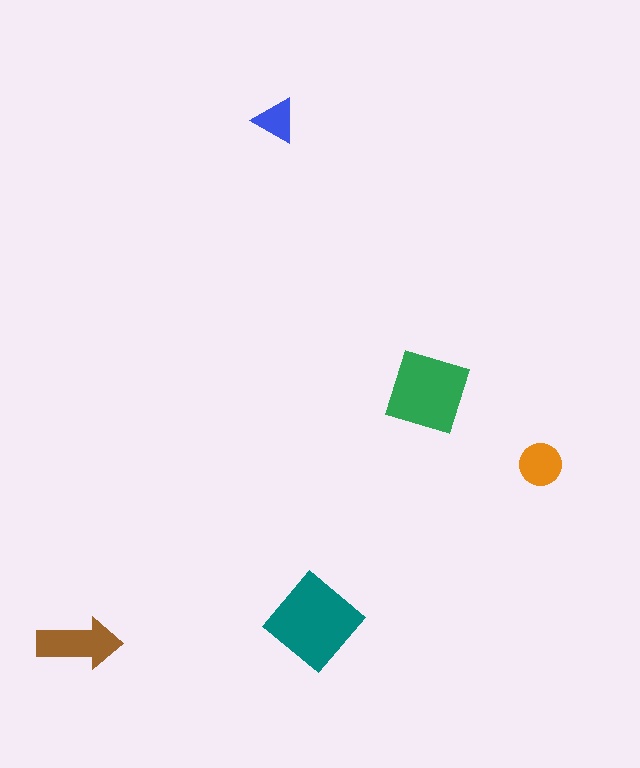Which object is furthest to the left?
The brown arrow is leftmost.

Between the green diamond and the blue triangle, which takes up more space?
The green diamond.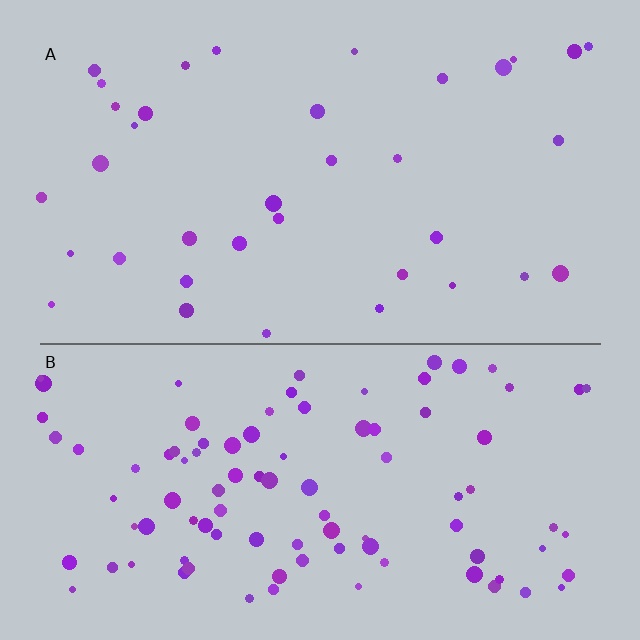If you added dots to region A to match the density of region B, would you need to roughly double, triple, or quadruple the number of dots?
Approximately triple.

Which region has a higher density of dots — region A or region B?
B (the bottom).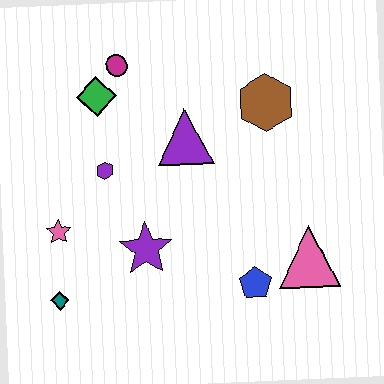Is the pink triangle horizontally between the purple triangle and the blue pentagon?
No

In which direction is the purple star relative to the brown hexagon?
The purple star is below the brown hexagon.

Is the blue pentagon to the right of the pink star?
Yes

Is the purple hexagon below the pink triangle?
No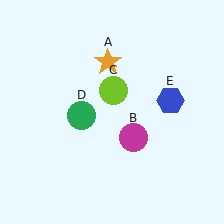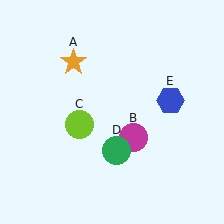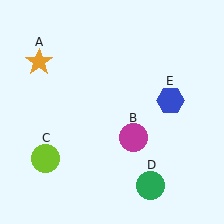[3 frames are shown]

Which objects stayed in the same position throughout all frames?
Magenta circle (object B) and blue hexagon (object E) remained stationary.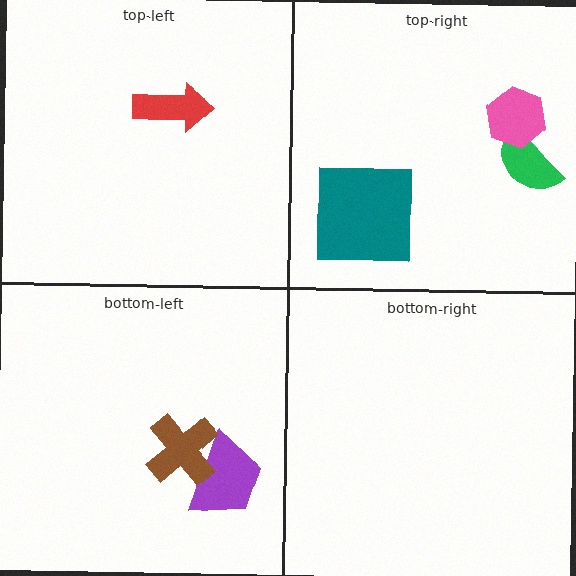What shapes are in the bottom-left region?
The purple trapezoid, the brown cross.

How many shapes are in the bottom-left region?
2.